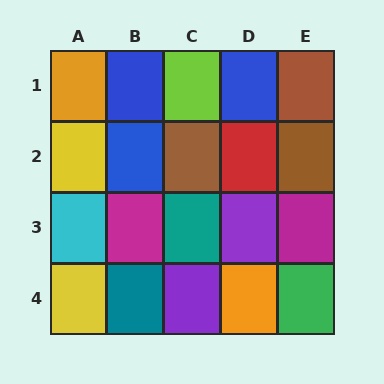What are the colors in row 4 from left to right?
Yellow, teal, purple, orange, green.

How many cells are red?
1 cell is red.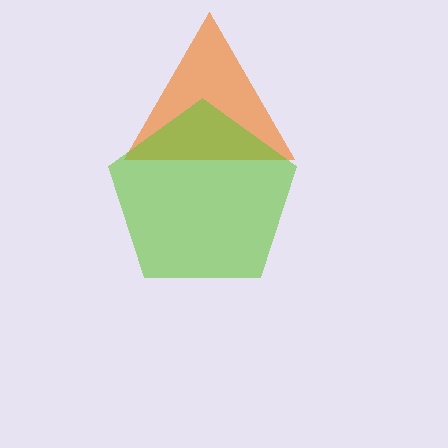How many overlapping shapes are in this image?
There are 2 overlapping shapes in the image.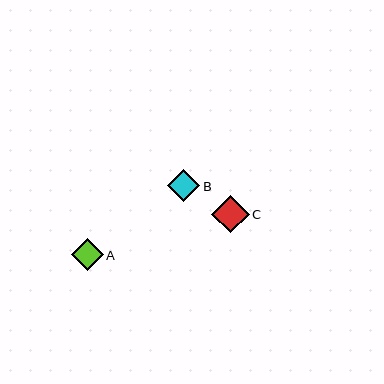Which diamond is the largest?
Diamond C is the largest with a size of approximately 38 pixels.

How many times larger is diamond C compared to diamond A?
Diamond C is approximately 1.2 times the size of diamond A.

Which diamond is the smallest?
Diamond A is the smallest with a size of approximately 31 pixels.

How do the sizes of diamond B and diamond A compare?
Diamond B and diamond A are approximately the same size.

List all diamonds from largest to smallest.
From largest to smallest: C, B, A.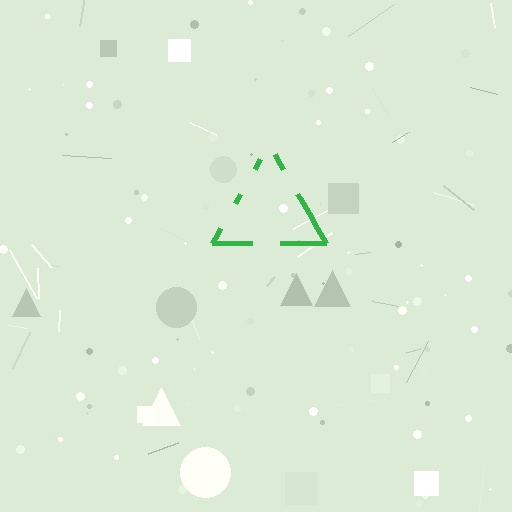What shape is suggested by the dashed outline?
The dashed outline suggests a triangle.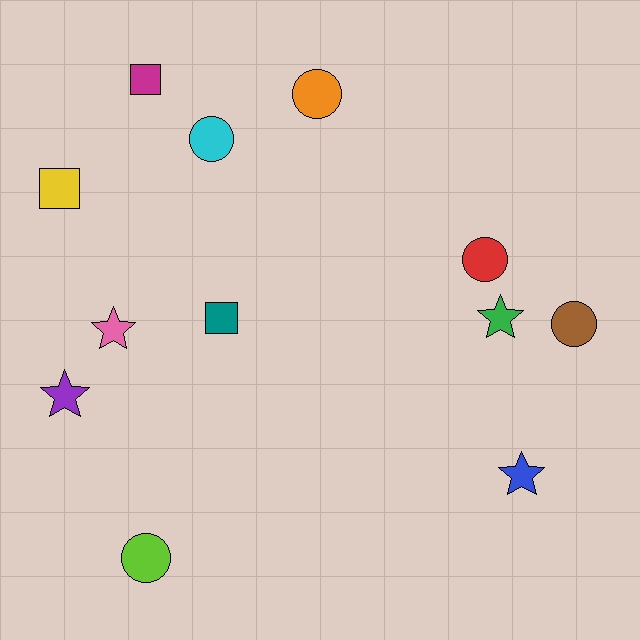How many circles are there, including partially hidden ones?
There are 5 circles.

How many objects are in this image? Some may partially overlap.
There are 12 objects.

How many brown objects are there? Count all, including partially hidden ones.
There is 1 brown object.